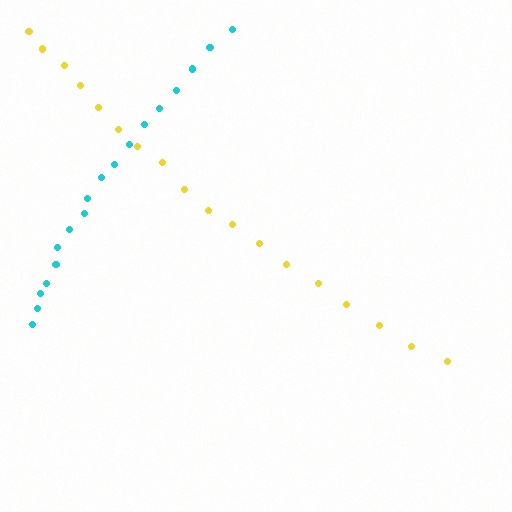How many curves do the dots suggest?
There are 2 distinct paths.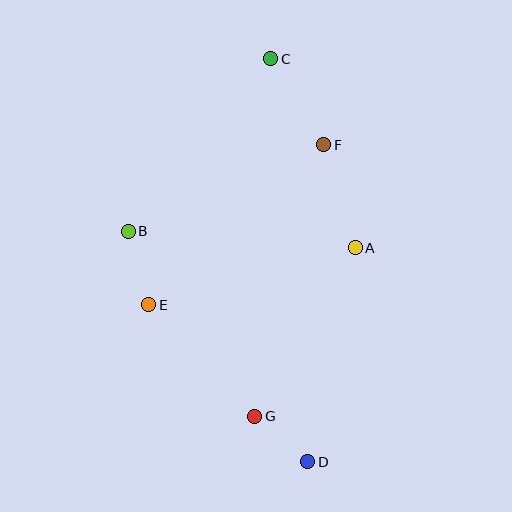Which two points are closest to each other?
Points D and G are closest to each other.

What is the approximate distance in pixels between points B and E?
The distance between B and E is approximately 76 pixels.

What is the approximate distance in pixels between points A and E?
The distance between A and E is approximately 214 pixels.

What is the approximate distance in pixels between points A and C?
The distance between A and C is approximately 207 pixels.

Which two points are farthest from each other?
Points C and D are farthest from each other.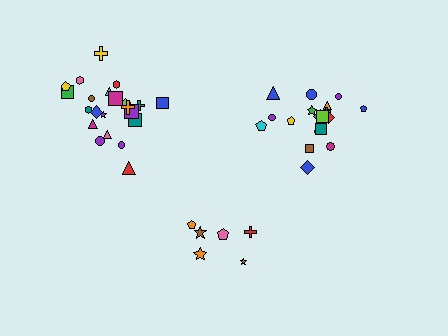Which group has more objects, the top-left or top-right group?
The top-left group.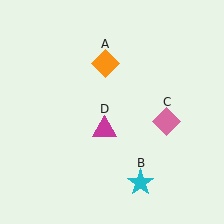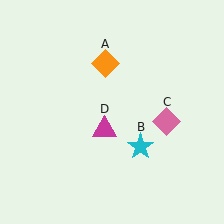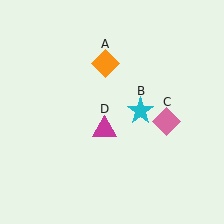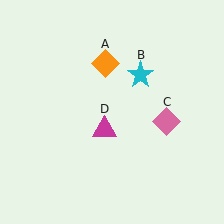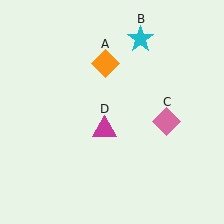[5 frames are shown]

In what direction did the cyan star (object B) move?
The cyan star (object B) moved up.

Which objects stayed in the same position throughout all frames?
Orange diamond (object A) and pink diamond (object C) and magenta triangle (object D) remained stationary.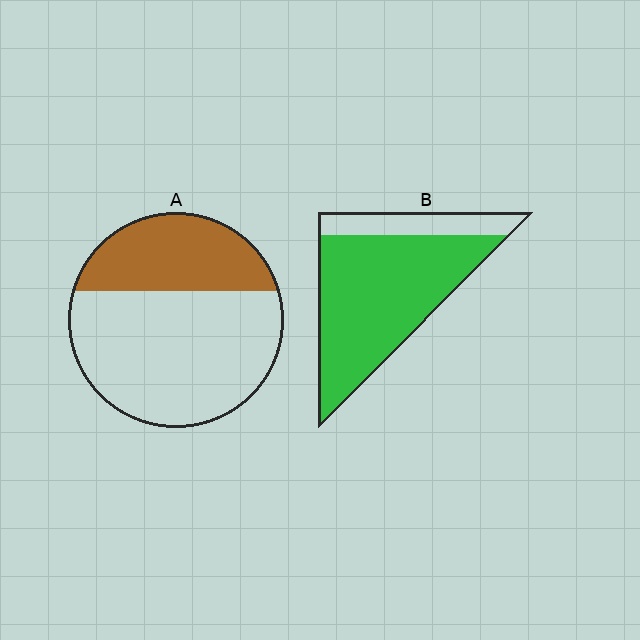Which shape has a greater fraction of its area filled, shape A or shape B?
Shape B.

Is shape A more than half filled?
No.